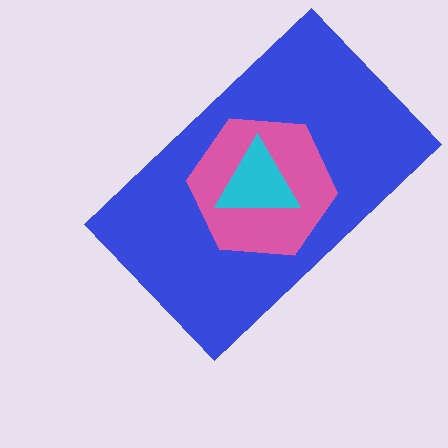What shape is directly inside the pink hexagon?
The cyan triangle.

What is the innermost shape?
The cyan triangle.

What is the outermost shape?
The blue rectangle.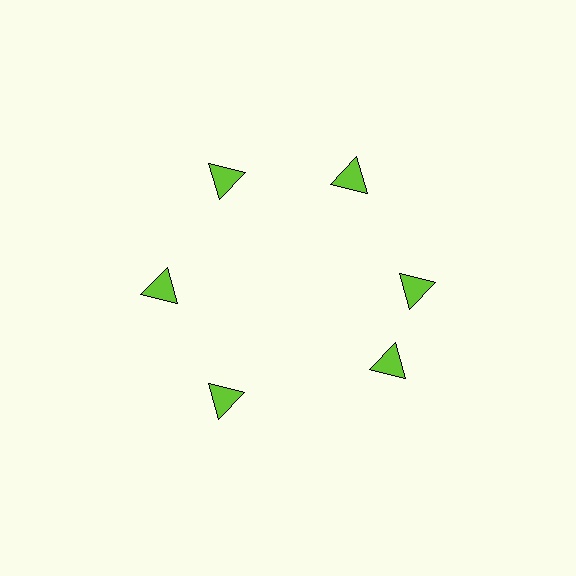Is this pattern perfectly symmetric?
No. The 6 lime triangles are arranged in a ring, but one element near the 5 o'clock position is rotated out of alignment along the ring, breaking the 6-fold rotational symmetry.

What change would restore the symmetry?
The symmetry would be restored by rotating it back into even spacing with its neighbors so that all 6 triangles sit at equal angles and equal distance from the center.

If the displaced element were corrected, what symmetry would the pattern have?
It would have 6-fold rotational symmetry — the pattern would map onto itself every 60 degrees.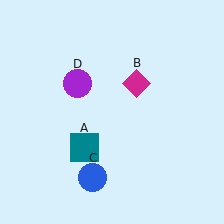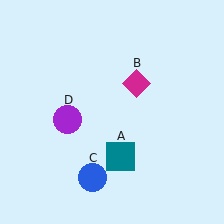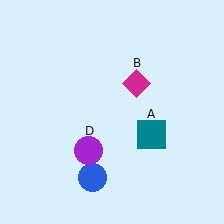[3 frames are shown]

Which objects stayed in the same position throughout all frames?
Magenta diamond (object B) and blue circle (object C) remained stationary.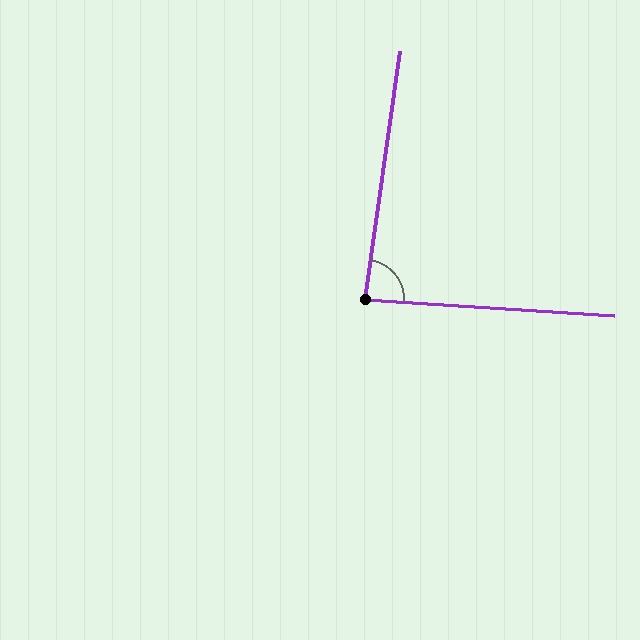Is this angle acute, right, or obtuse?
It is approximately a right angle.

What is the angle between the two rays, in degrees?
Approximately 86 degrees.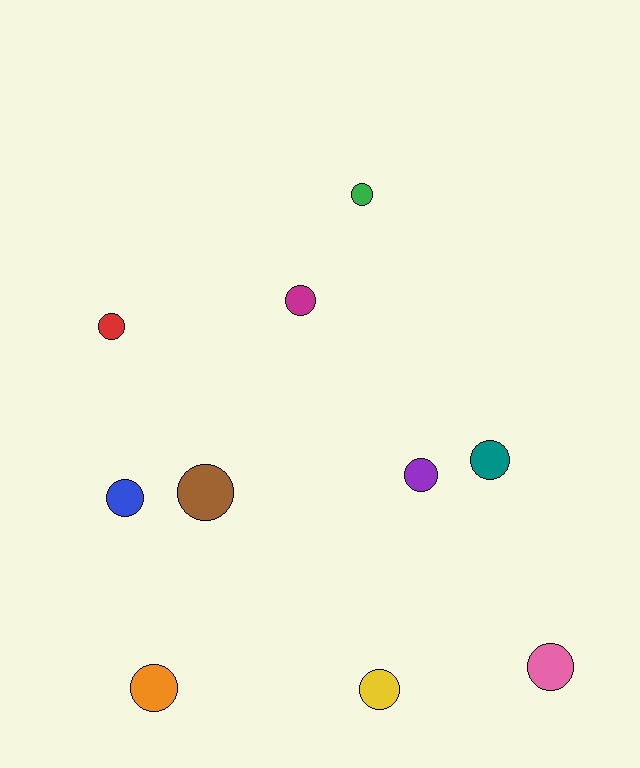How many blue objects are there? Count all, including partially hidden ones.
There is 1 blue object.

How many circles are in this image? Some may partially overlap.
There are 10 circles.